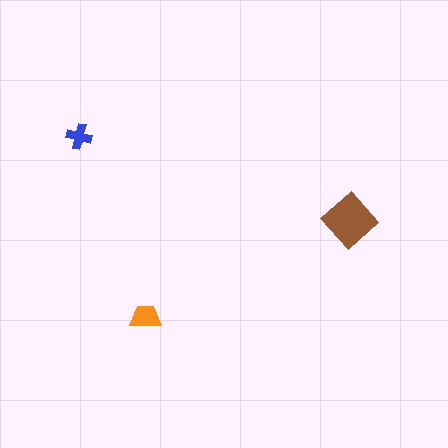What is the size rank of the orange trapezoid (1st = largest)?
2nd.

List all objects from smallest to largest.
The blue cross, the orange trapezoid, the brown diamond.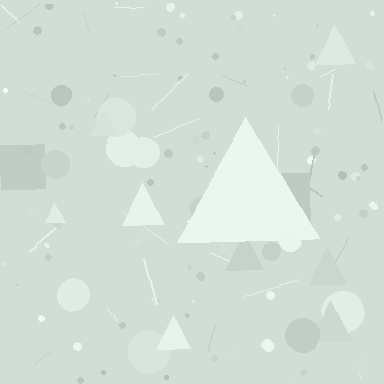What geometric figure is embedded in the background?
A triangle is embedded in the background.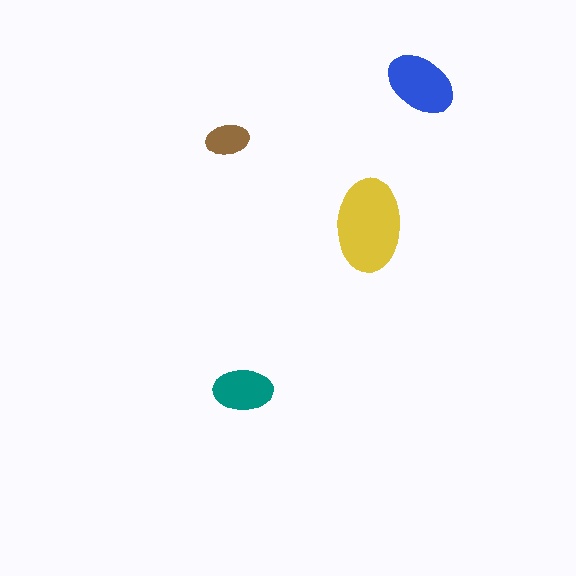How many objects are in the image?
There are 4 objects in the image.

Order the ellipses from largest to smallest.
the yellow one, the blue one, the teal one, the brown one.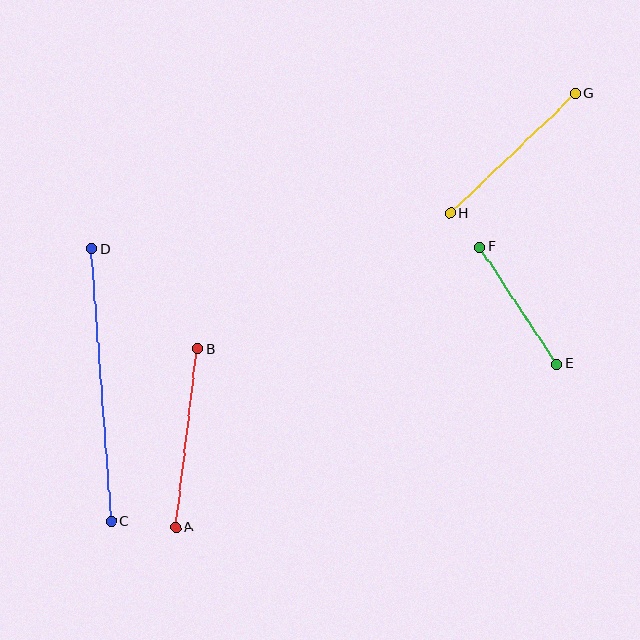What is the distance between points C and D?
The distance is approximately 273 pixels.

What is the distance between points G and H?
The distance is approximately 173 pixels.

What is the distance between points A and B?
The distance is approximately 179 pixels.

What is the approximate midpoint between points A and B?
The midpoint is at approximately (187, 438) pixels.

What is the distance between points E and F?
The distance is approximately 140 pixels.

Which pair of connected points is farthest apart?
Points C and D are farthest apart.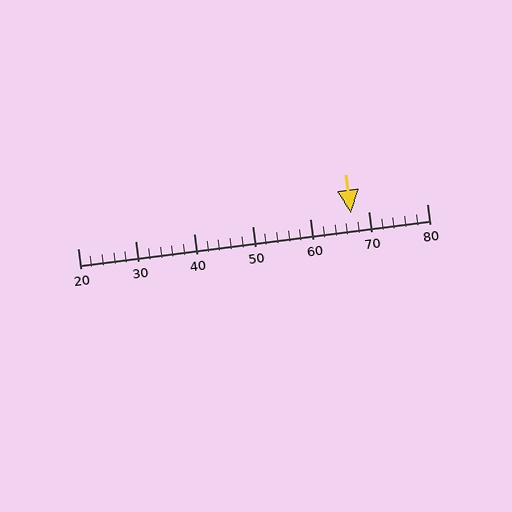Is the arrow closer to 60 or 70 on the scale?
The arrow is closer to 70.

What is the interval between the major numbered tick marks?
The major tick marks are spaced 10 units apart.